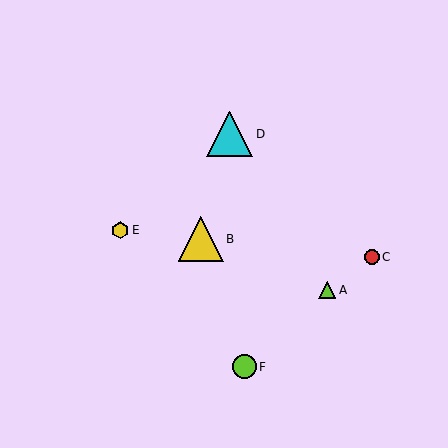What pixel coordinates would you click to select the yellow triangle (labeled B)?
Click at (201, 239) to select the yellow triangle B.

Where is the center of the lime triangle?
The center of the lime triangle is at (327, 290).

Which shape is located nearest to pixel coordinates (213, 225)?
The yellow triangle (labeled B) at (201, 239) is nearest to that location.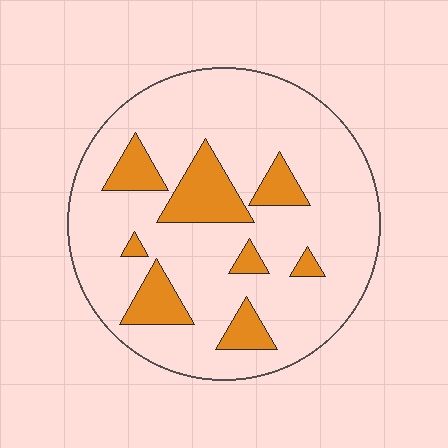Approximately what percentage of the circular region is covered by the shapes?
Approximately 20%.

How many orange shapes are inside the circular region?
8.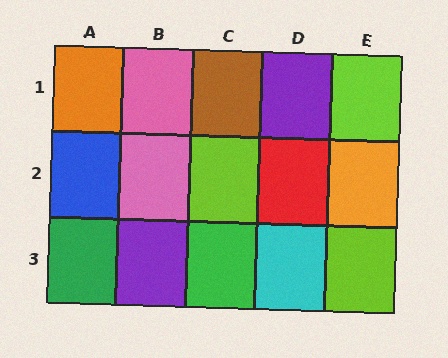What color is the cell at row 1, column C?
Brown.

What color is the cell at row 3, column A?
Green.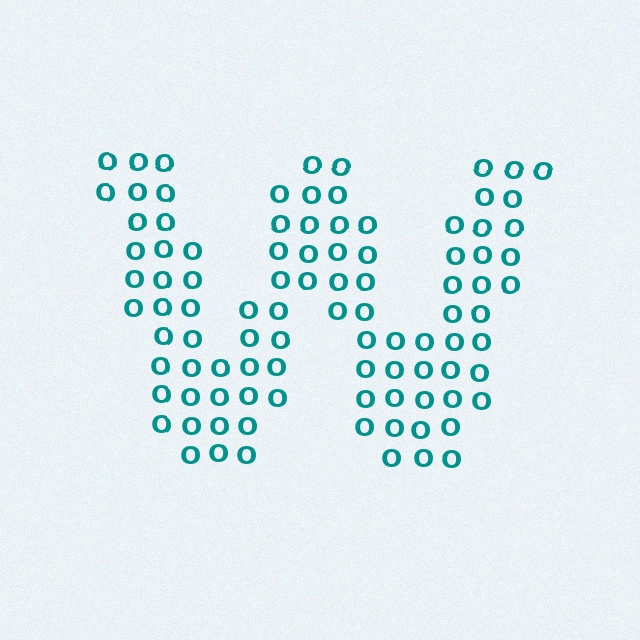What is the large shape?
The large shape is the letter W.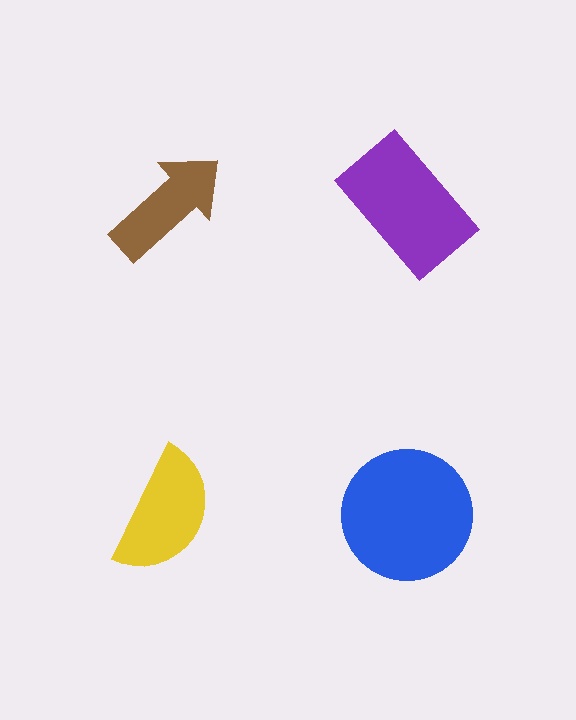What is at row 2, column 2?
A blue circle.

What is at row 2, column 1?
A yellow semicircle.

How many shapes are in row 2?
2 shapes.